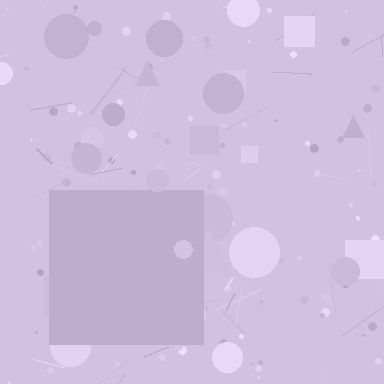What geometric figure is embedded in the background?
A square is embedded in the background.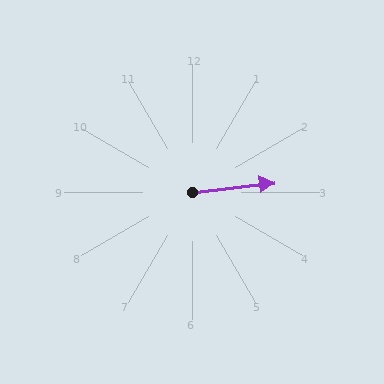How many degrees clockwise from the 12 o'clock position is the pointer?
Approximately 83 degrees.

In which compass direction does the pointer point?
East.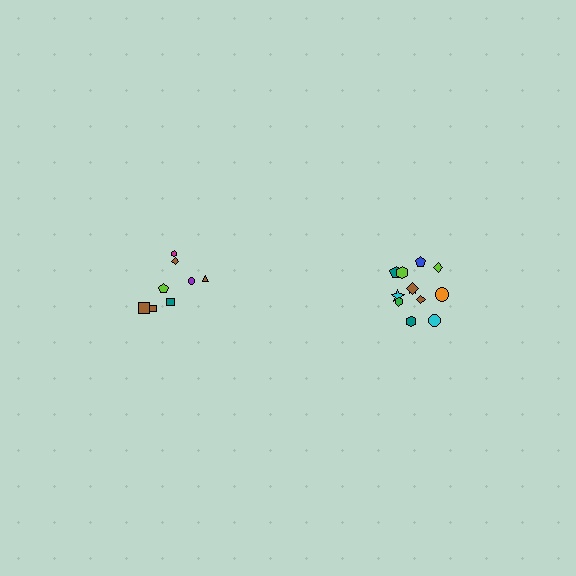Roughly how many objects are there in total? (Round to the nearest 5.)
Roughly 20 objects in total.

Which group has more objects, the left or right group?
The right group.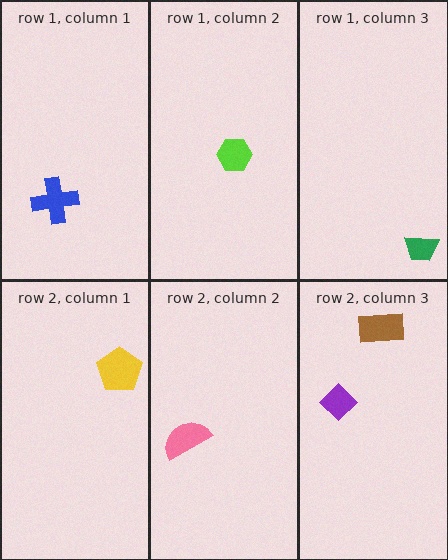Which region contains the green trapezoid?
The row 1, column 3 region.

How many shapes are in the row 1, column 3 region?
1.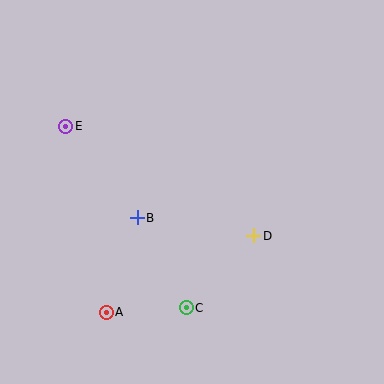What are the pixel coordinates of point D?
Point D is at (254, 236).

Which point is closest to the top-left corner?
Point E is closest to the top-left corner.